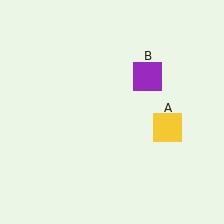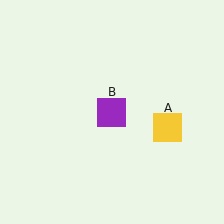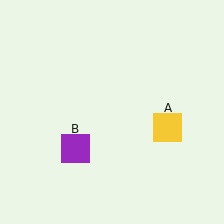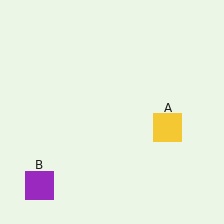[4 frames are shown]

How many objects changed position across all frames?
1 object changed position: purple square (object B).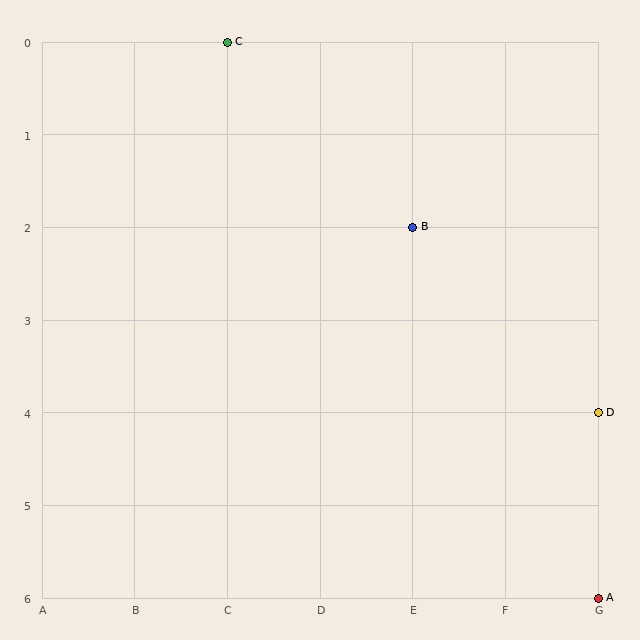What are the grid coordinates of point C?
Point C is at grid coordinates (C, 0).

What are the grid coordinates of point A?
Point A is at grid coordinates (G, 6).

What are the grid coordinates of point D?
Point D is at grid coordinates (G, 4).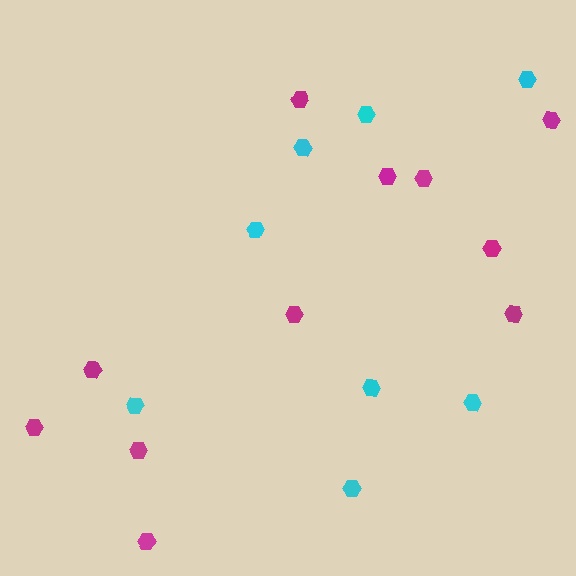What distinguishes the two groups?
There are 2 groups: one group of cyan hexagons (8) and one group of magenta hexagons (11).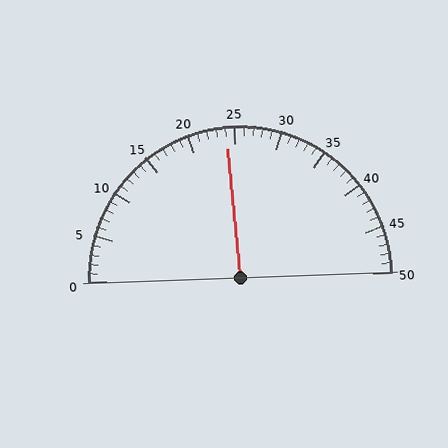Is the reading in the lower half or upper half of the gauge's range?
The reading is in the lower half of the range (0 to 50).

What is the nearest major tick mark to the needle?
The nearest major tick mark is 25.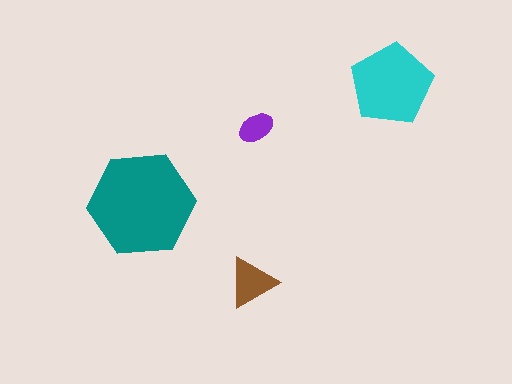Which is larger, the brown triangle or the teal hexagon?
The teal hexagon.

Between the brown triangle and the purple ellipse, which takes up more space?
The brown triangle.